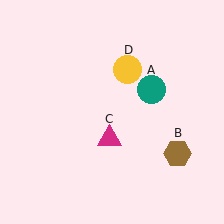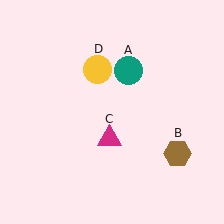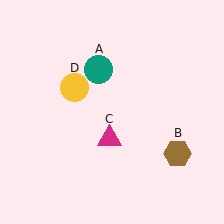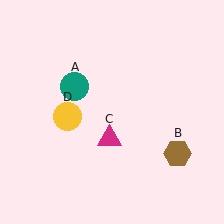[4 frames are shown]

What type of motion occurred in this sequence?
The teal circle (object A), yellow circle (object D) rotated counterclockwise around the center of the scene.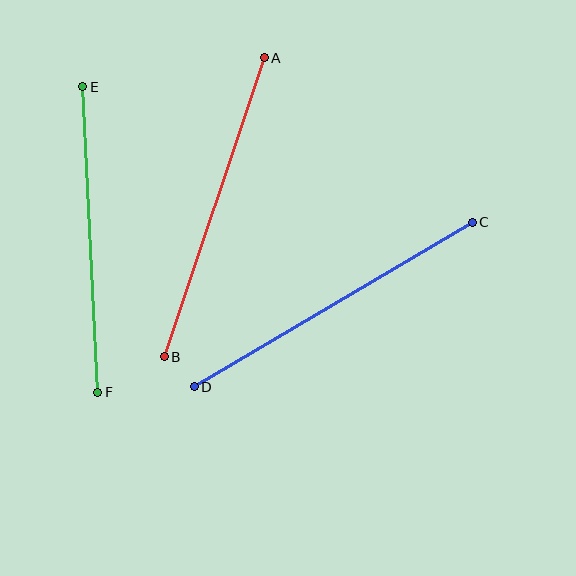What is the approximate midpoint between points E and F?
The midpoint is at approximately (90, 239) pixels.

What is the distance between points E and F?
The distance is approximately 306 pixels.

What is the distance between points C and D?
The distance is approximately 323 pixels.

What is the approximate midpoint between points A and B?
The midpoint is at approximately (214, 207) pixels.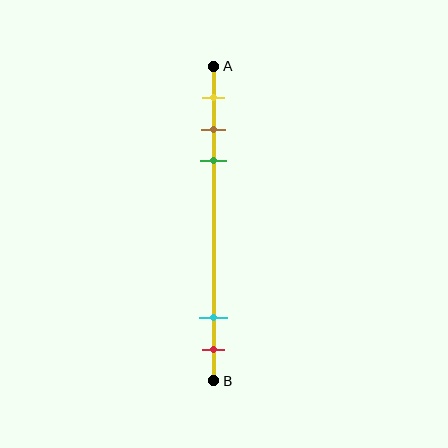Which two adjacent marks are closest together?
The brown and green marks are the closest adjacent pair.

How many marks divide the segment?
There are 5 marks dividing the segment.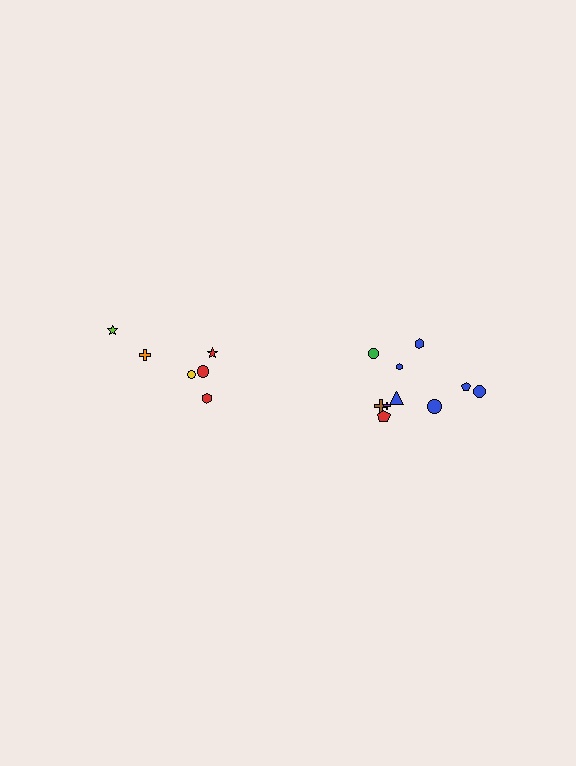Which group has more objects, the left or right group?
The right group.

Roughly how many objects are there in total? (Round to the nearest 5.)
Roughly 15 objects in total.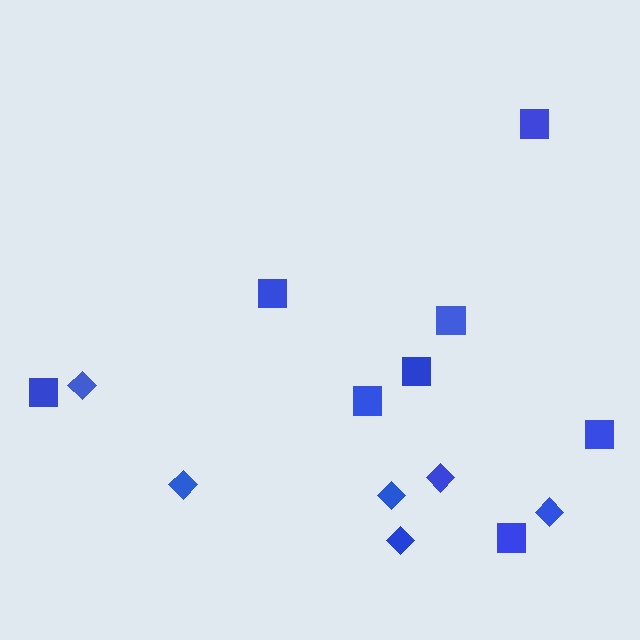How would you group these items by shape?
There are 2 groups: one group of squares (8) and one group of diamonds (6).